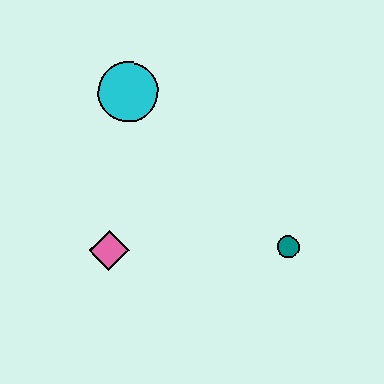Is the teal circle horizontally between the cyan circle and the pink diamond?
No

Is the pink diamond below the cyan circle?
Yes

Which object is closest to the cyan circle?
The pink diamond is closest to the cyan circle.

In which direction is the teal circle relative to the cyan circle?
The teal circle is to the right of the cyan circle.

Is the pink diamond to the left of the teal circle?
Yes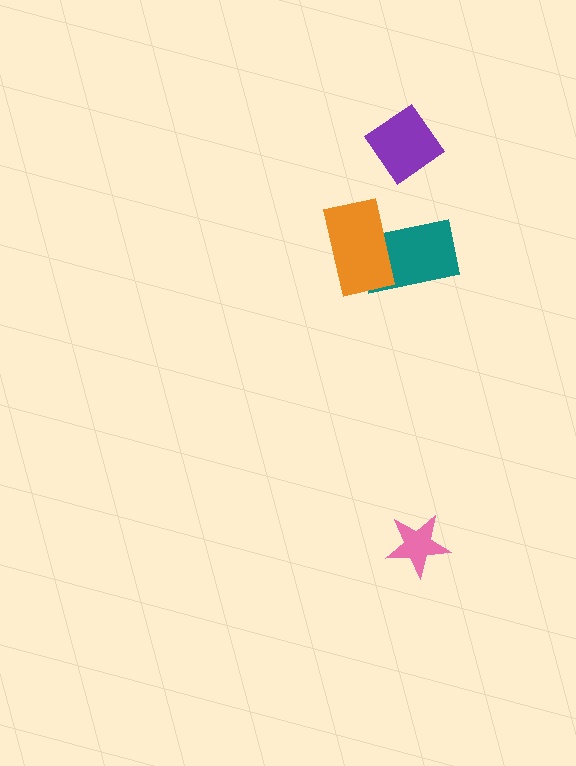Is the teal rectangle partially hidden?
Yes, it is partially covered by another shape.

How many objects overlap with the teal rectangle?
1 object overlaps with the teal rectangle.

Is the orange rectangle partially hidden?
No, no other shape covers it.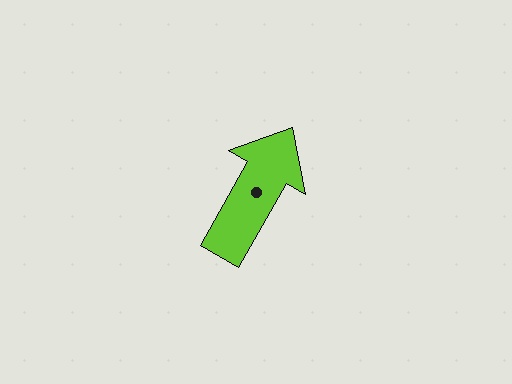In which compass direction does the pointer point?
Northeast.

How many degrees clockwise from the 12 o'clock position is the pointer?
Approximately 30 degrees.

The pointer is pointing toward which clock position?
Roughly 1 o'clock.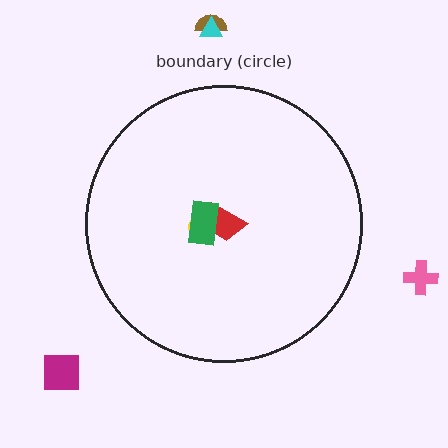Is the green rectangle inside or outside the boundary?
Inside.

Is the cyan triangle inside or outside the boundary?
Outside.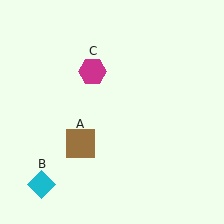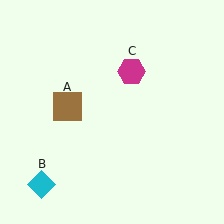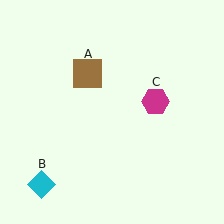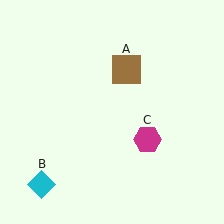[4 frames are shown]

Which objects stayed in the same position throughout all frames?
Cyan diamond (object B) remained stationary.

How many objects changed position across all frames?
2 objects changed position: brown square (object A), magenta hexagon (object C).